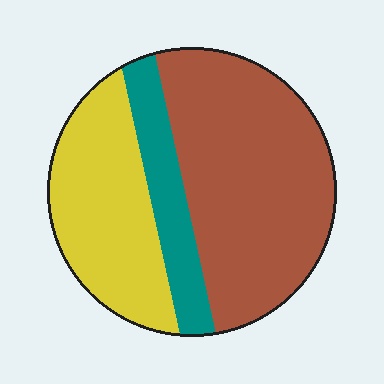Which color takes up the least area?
Teal, at roughly 15%.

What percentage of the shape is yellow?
Yellow takes up between a sixth and a third of the shape.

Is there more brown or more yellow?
Brown.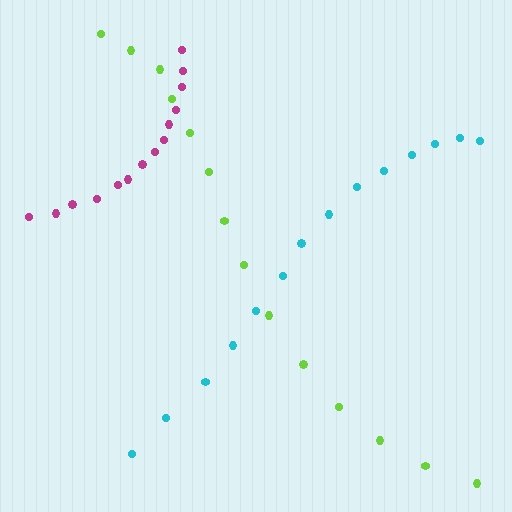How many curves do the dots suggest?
There are 3 distinct paths.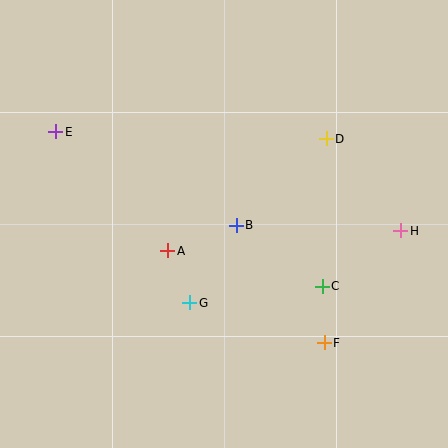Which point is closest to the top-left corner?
Point E is closest to the top-left corner.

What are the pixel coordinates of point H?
Point H is at (401, 231).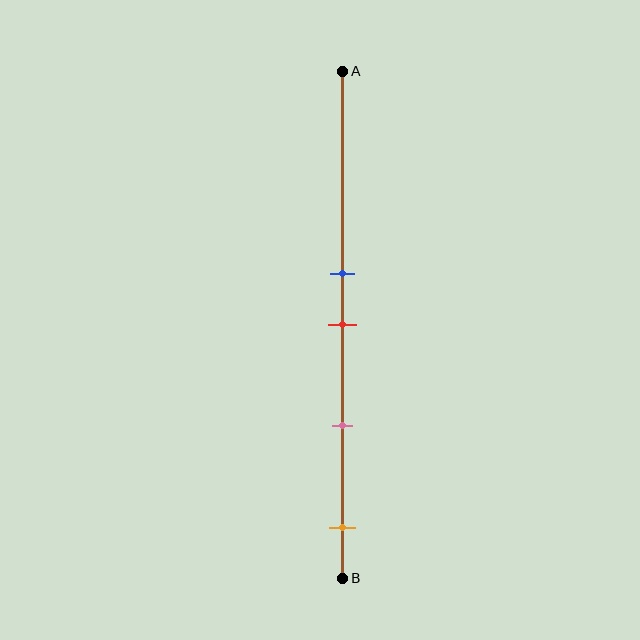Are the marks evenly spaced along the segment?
No, the marks are not evenly spaced.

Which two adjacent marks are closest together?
The blue and red marks are the closest adjacent pair.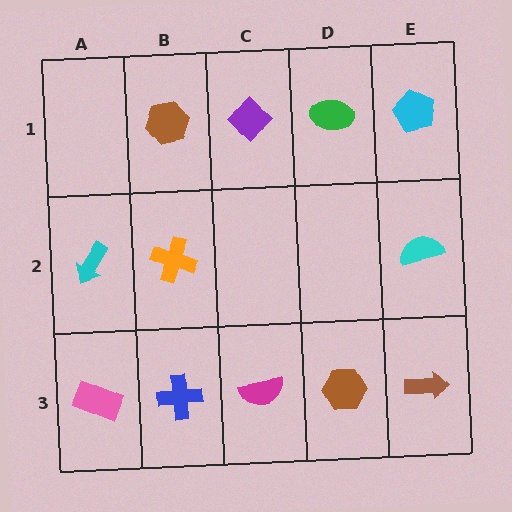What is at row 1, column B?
A brown hexagon.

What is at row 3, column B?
A blue cross.